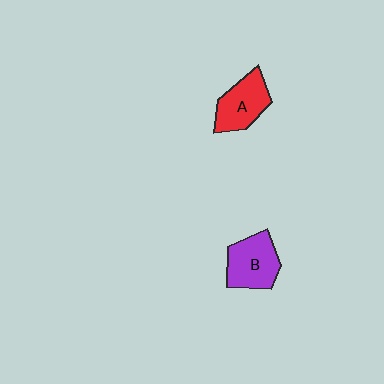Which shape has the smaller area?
Shape A (red).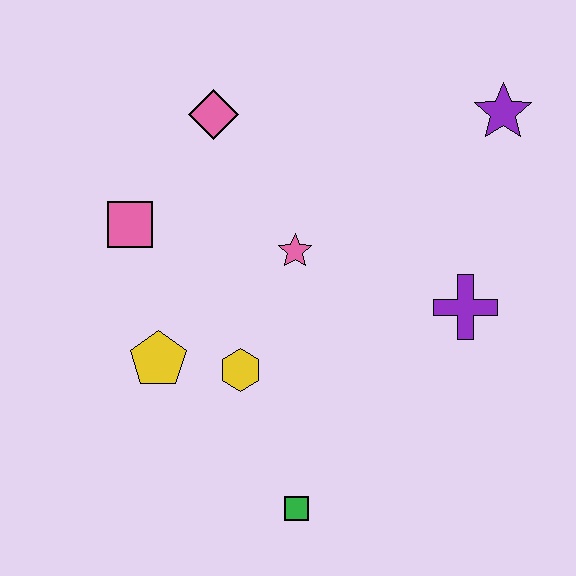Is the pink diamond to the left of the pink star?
Yes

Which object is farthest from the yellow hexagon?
The purple star is farthest from the yellow hexagon.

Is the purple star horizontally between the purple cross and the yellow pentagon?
No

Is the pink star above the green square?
Yes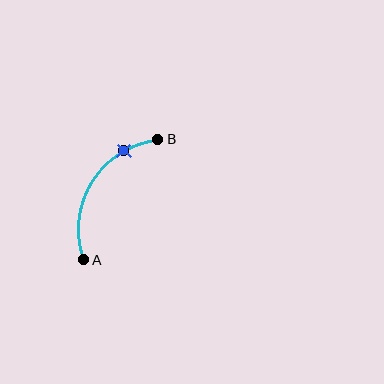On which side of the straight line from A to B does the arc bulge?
The arc bulges to the left of the straight line connecting A and B.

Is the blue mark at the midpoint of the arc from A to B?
No. The blue mark lies on the arc but is closer to endpoint B. The arc midpoint would be at the point on the curve equidistant along the arc from both A and B.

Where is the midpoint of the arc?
The arc midpoint is the point on the curve farthest from the straight line joining A and B. It sits to the left of that line.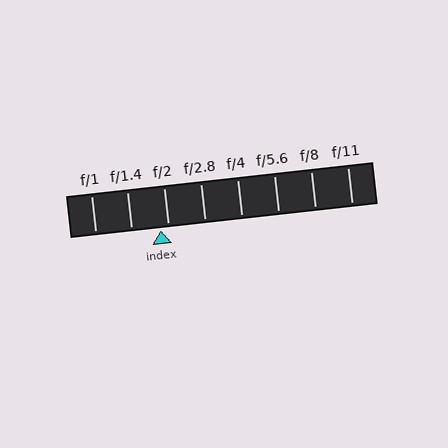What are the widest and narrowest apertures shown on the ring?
The widest aperture shown is f/1 and the narrowest is f/11.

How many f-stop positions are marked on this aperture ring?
There are 8 f-stop positions marked.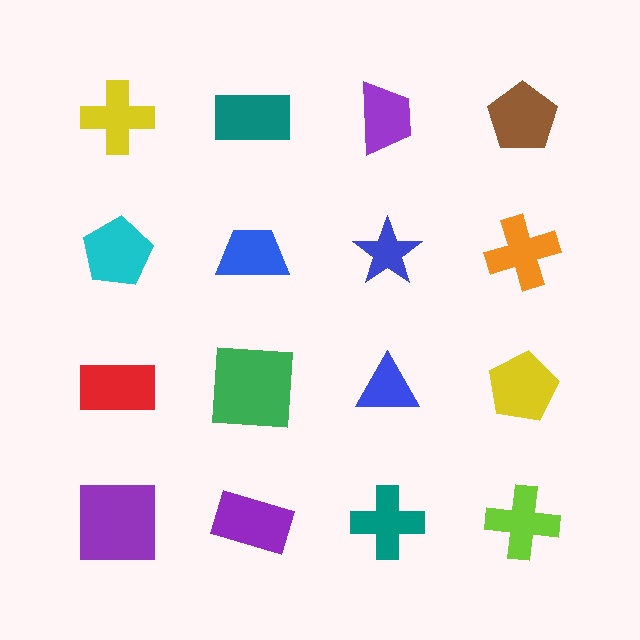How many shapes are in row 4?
4 shapes.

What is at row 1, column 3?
A purple trapezoid.